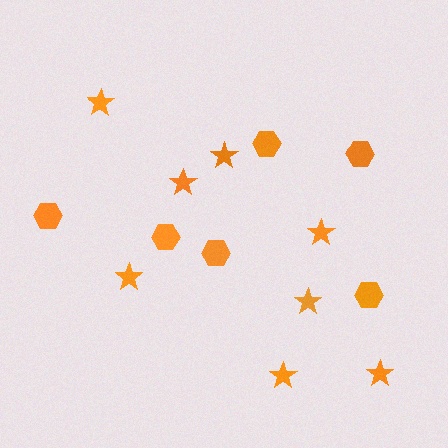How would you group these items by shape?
There are 2 groups: one group of stars (8) and one group of hexagons (6).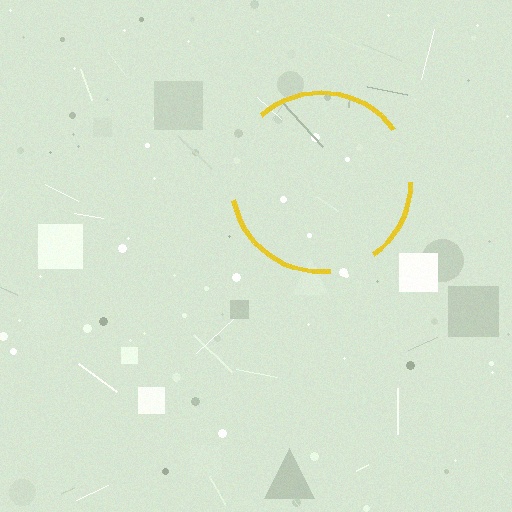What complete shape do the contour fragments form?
The contour fragments form a circle.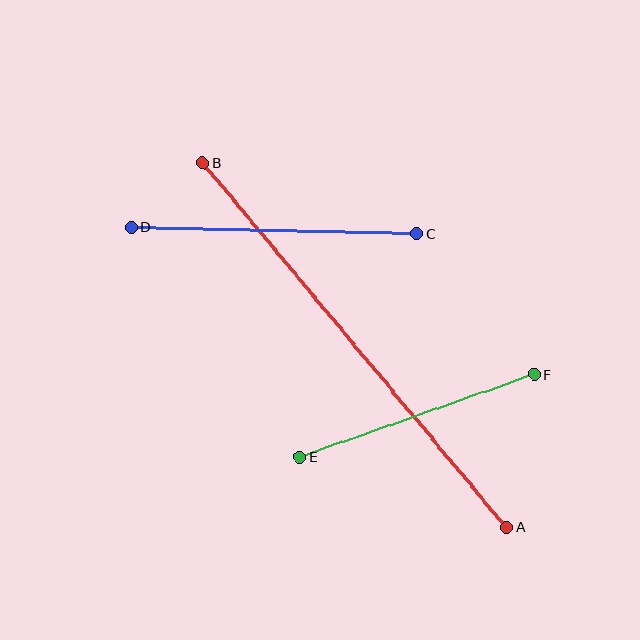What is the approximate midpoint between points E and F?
The midpoint is at approximately (417, 416) pixels.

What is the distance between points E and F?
The distance is approximately 248 pixels.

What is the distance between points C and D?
The distance is approximately 285 pixels.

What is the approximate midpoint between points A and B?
The midpoint is at approximately (355, 345) pixels.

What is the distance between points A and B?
The distance is approximately 474 pixels.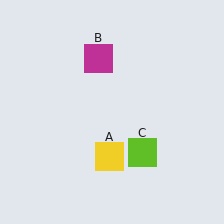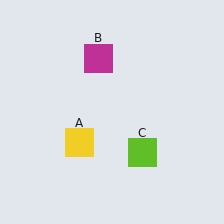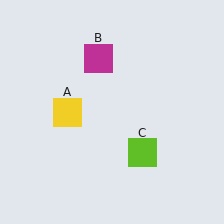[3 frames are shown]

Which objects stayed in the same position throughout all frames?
Magenta square (object B) and lime square (object C) remained stationary.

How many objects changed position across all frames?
1 object changed position: yellow square (object A).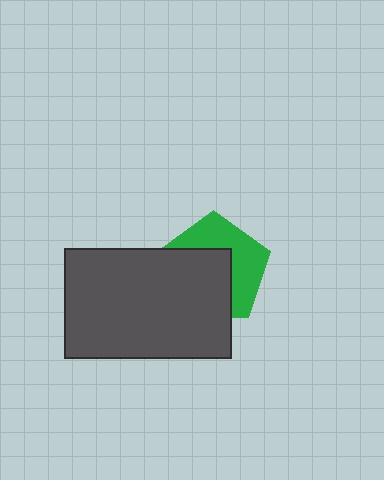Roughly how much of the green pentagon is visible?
About half of it is visible (roughly 47%).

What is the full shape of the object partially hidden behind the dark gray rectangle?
The partially hidden object is a green pentagon.